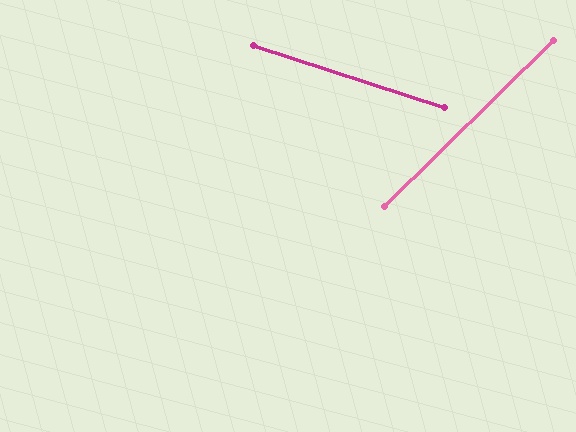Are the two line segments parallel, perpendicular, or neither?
Neither parallel nor perpendicular — they differ by about 63°.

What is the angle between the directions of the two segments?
Approximately 63 degrees.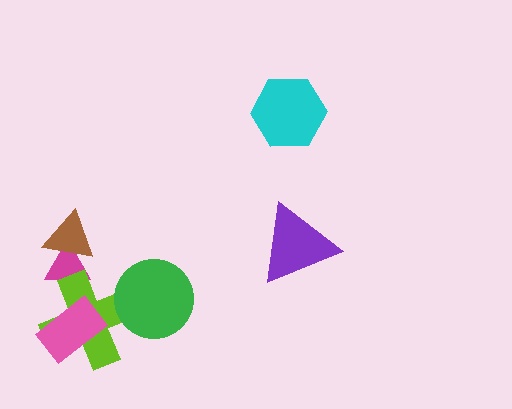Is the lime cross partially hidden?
Yes, it is partially covered by another shape.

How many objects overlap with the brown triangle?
1 object overlaps with the brown triangle.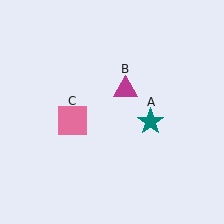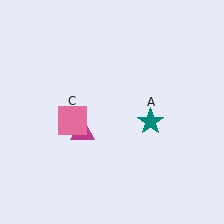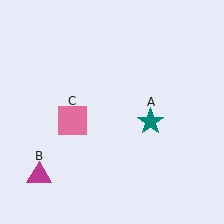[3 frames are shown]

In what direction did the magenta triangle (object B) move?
The magenta triangle (object B) moved down and to the left.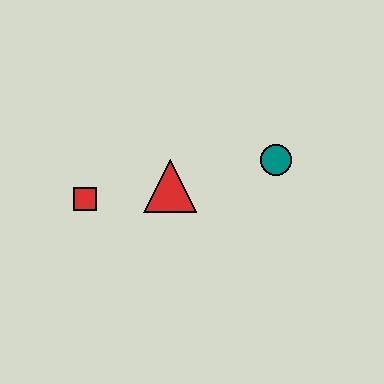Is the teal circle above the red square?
Yes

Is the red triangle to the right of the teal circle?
No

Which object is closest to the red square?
The red triangle is closest to the red square.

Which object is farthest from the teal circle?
The red square is farthest from the teal circle.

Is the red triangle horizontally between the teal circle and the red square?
Yes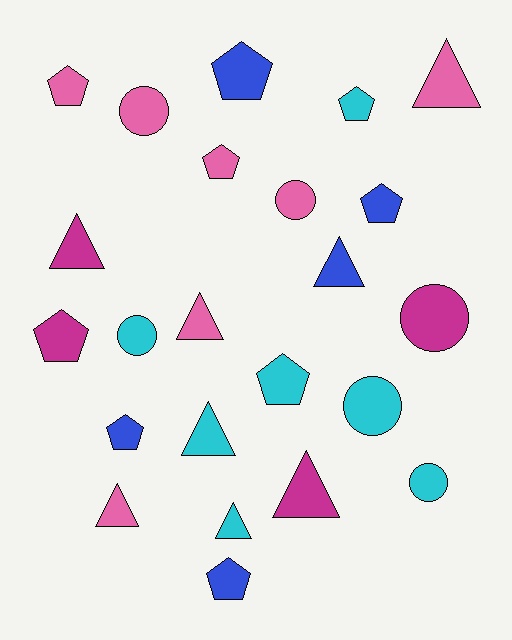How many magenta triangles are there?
There are 2 magenta triangles.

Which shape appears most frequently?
Pentagon, with 9 objects.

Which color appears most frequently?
Cyan, with 7 objects.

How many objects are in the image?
There are 23 objects.